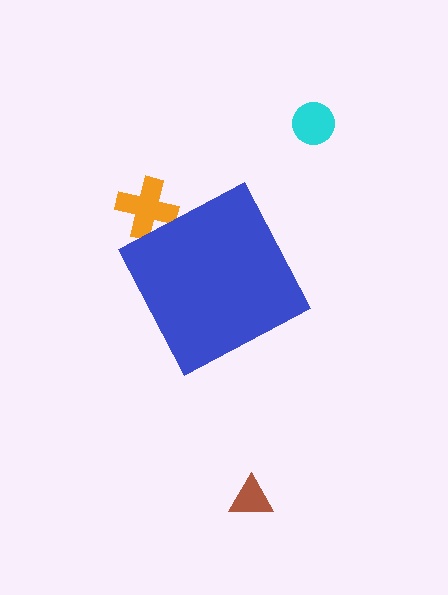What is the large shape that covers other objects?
A blue diamond.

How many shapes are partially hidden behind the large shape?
1 shape is partially hidden.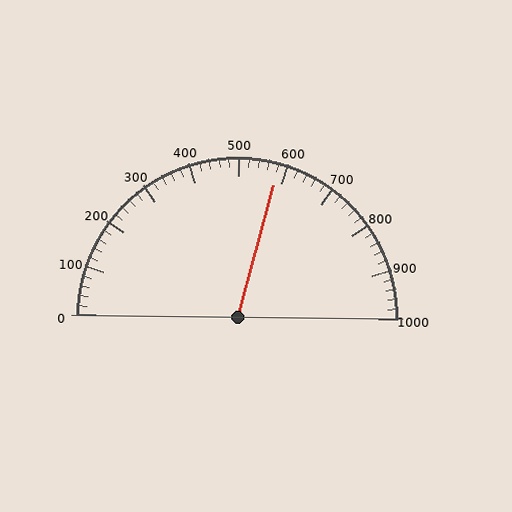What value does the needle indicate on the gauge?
The needle indicates approximately 580.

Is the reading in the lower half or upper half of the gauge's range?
The reading is in the upper half of the range (0 to 1000).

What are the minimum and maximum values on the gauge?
The gauge ranges from 0 to 1000.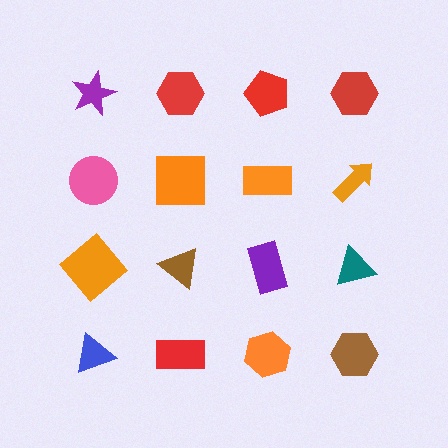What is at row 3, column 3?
A purple rectangle.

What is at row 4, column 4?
A brown hexagon.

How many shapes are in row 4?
4 shapes.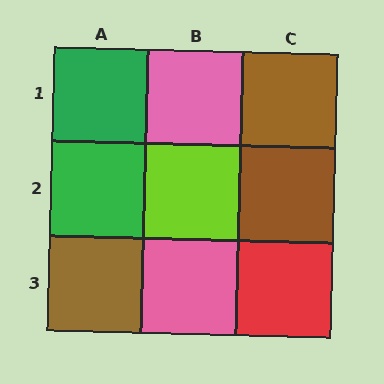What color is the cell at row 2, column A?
Green.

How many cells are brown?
3 cells are brown.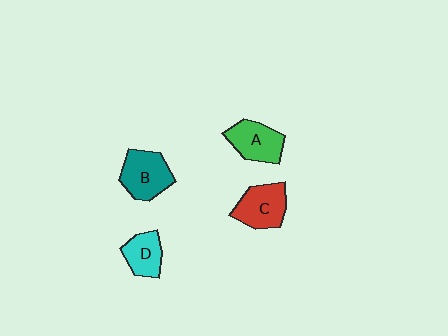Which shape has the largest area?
Shape B (teal).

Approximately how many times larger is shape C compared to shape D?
Approximately 1.4 times.